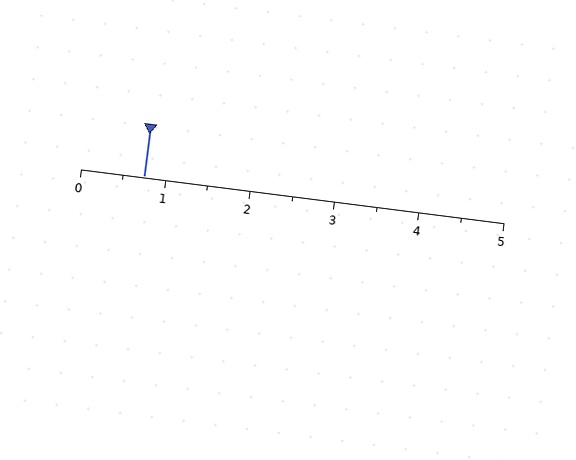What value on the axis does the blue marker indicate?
The marker indicates approximately 0.8.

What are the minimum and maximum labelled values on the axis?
The axis runs from 0 to 5.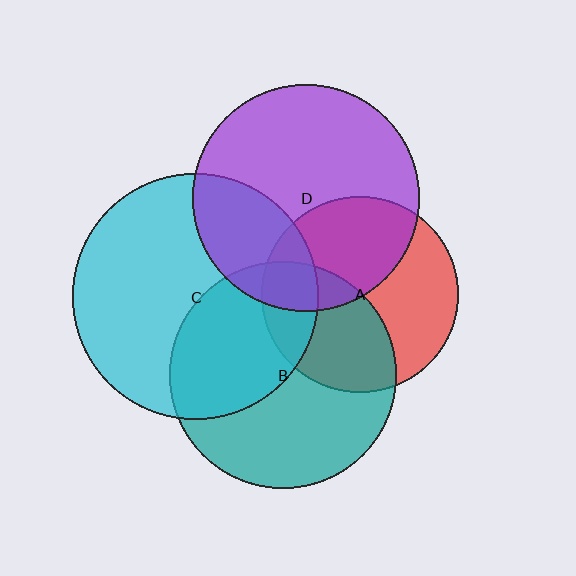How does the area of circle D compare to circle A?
Approximately 1.3 times.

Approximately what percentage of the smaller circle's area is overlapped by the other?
Approximately 45%.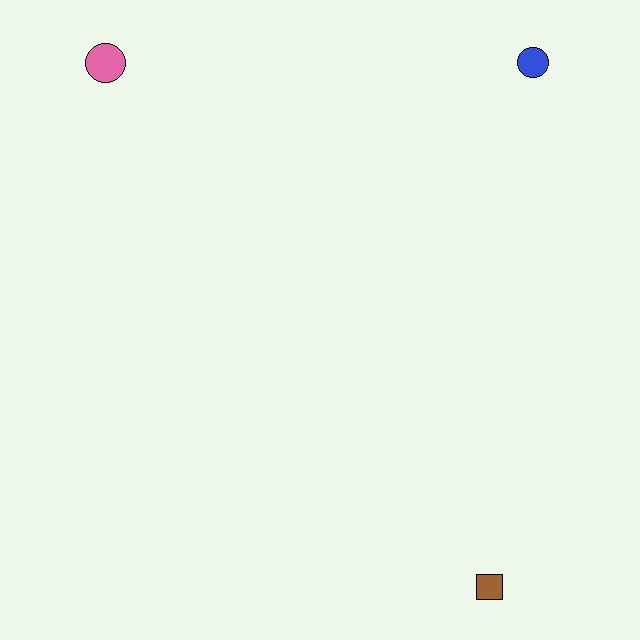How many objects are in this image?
There are 3 objects.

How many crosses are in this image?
There are no crosses.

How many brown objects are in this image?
There is 1 brown object.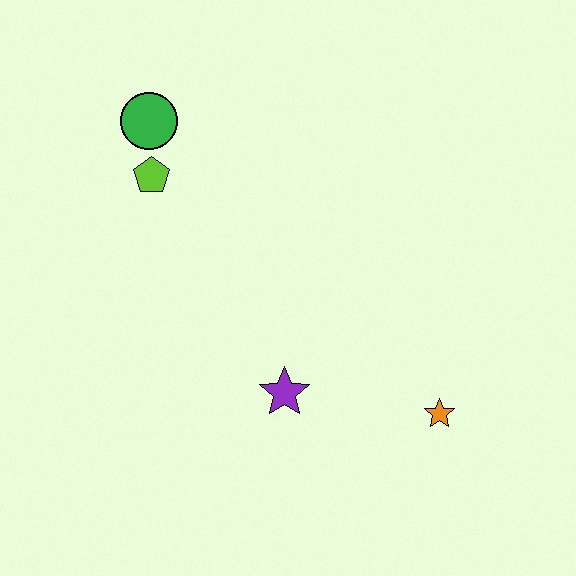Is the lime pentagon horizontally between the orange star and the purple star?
No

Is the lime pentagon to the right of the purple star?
No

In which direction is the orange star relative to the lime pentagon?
The orange star is to the right of the lime pentagon.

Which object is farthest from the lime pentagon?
The orange star is farthest from the lime pentagon.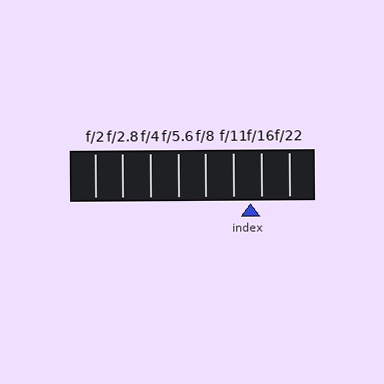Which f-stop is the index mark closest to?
The index mark is closest to f/16.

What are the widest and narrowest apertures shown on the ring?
The widest aperture shown is f/2 and the narrowest is f/22.